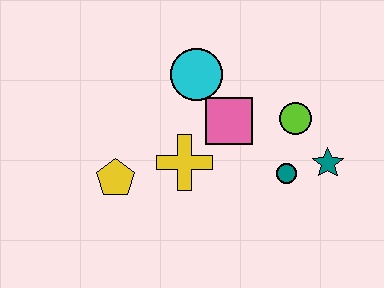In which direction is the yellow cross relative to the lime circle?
The yellow cross is to the left of the lime circle.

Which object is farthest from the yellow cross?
The teal star is farthest from the yellow cross.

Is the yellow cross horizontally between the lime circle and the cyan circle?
No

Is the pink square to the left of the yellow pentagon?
No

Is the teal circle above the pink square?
No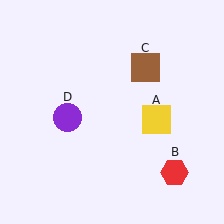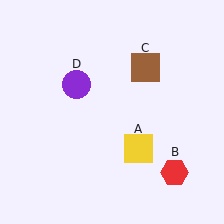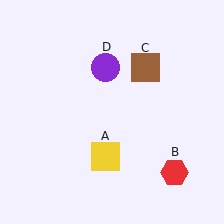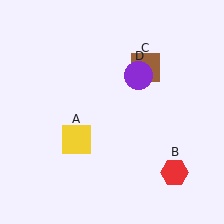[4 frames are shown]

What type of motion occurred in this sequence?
The yellow square (object A), purple circle (object D) rotated clockwise around the center of the scene.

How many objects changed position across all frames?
2 objects changed position: yellow square (object A), purple circle (object D).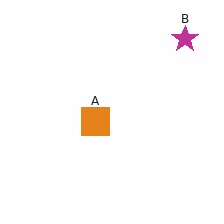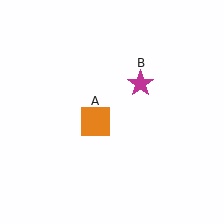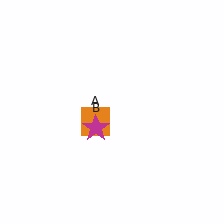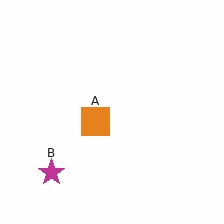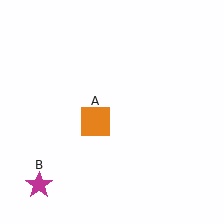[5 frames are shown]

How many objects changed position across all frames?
1 object changed position: magenta star (object B).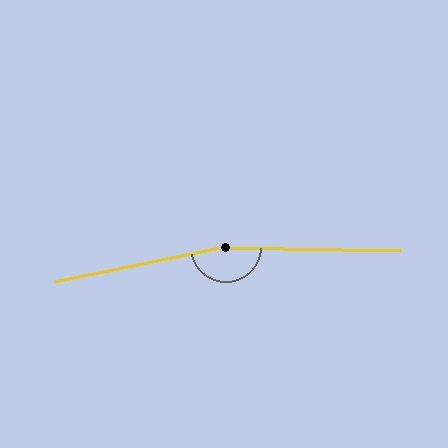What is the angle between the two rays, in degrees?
Approximately 168 degrees.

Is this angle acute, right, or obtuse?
It is obtuse.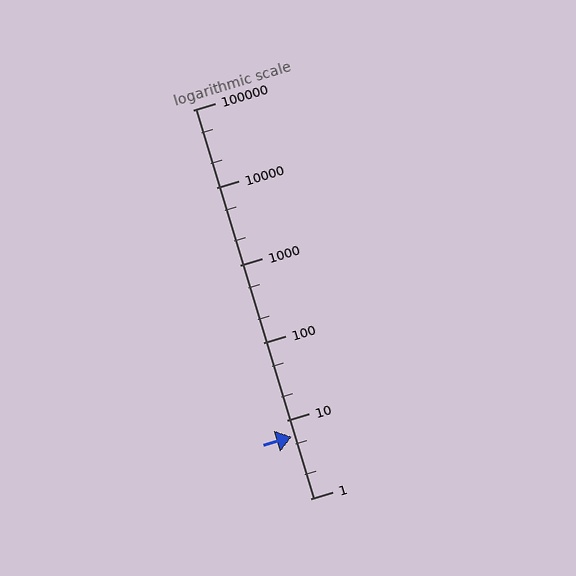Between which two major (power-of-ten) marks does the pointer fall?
The pointer is between 1 and 10.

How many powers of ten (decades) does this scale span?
The scale spans 5 decades, from 1 to 100000.